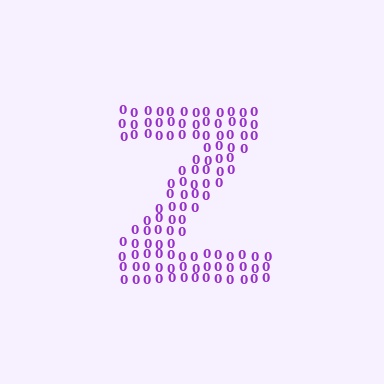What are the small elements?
The small elements are digit 0's.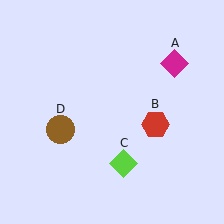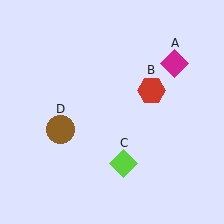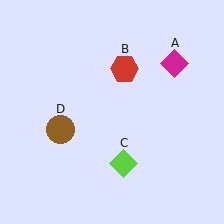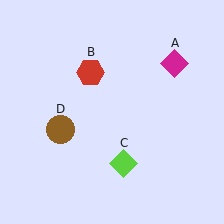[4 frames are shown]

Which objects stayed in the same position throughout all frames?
Magenta diamond (object A) and lime diamond (object C) and brown circle (object D) remained stationary.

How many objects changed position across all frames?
1 object changed position: red hexagon (object B).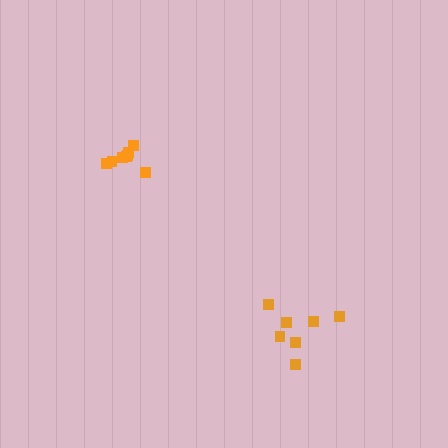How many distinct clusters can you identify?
There are 2 distinct clusters.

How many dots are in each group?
Group 1: 7 dots, Group 2: 8 dots (15 total).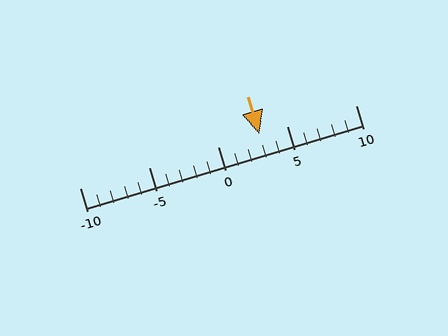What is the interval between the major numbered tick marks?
The major tick marks are spaced 5 units apart.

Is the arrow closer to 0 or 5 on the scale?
The arrow is closer to 5.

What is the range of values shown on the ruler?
The ruler shows values from -10 to 10.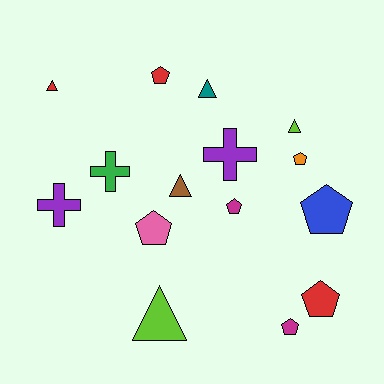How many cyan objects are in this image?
There are no cyan objects.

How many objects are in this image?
There are 15 objects.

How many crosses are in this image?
There are 3 crosses.